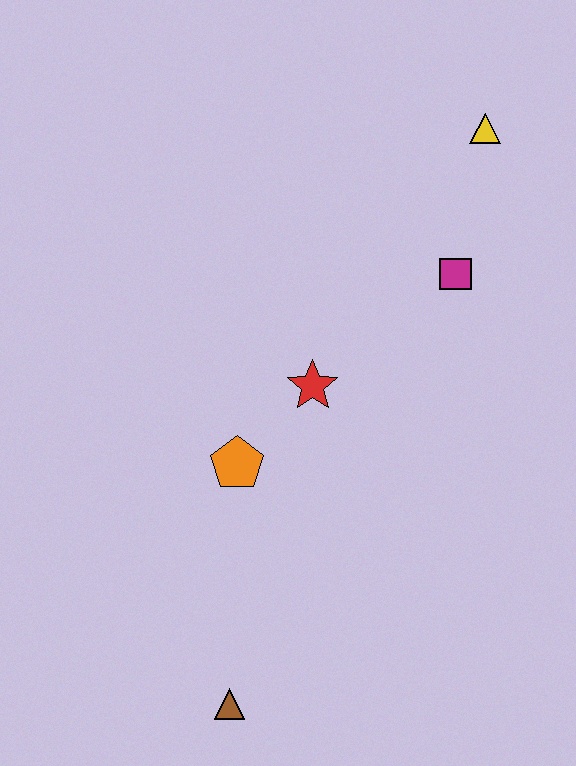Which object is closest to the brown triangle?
The orange pentagon is closest to the brown triangle.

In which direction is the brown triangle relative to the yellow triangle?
The brown triangle is below the yellow triangle.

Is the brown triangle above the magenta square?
No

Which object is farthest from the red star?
The brown triangle is farthest from the red star.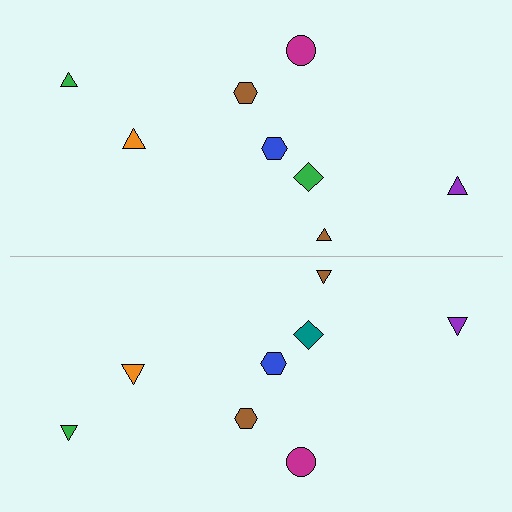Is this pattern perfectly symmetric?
No, the pattern is not perfectly symmetric. The teal diamond on the bottom side breaks the symmetry — its mirror counterpart is green.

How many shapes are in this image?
There are 16 shapes in this image.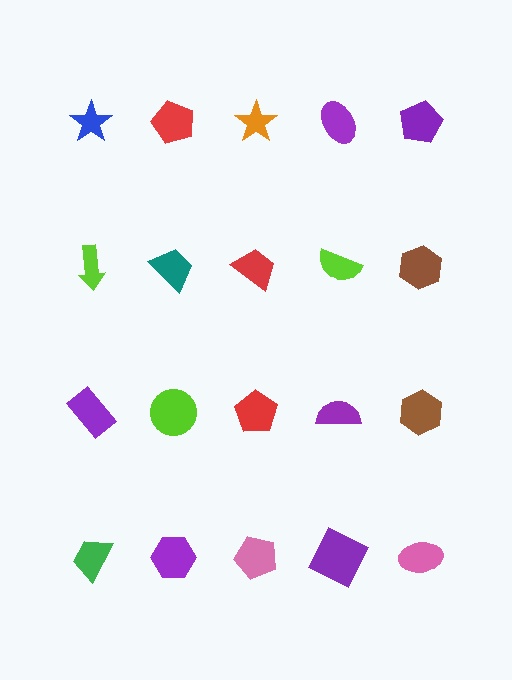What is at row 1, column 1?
A blue star.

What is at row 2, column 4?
A lime semicircle.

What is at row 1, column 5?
A purple pentagon.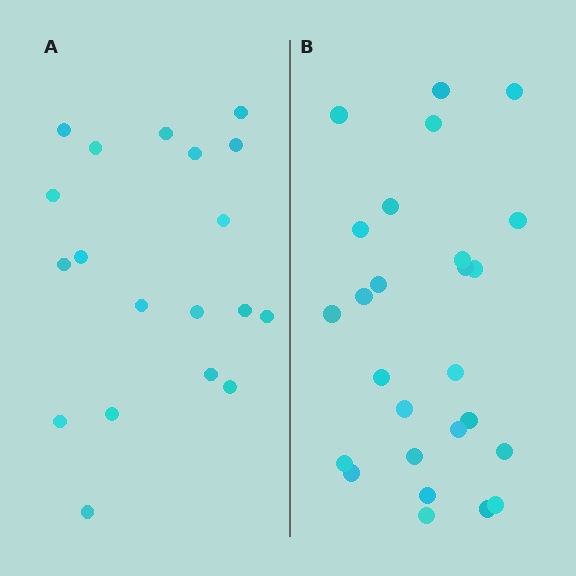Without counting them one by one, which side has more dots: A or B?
Region B (the right region) has more dots.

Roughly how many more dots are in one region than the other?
Region B has roughly 8 or so more dots than region A.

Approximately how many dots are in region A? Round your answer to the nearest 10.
About 20 dots. (The exact count is 19, which rounds to 20.)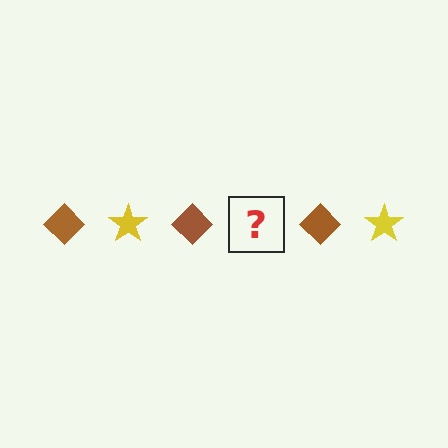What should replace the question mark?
The question mark should be replaced with a yellow star.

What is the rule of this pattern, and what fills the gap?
The rule is that the pattern alternates between brown diamond and yellow star. The gap should be filled with a yellow star.